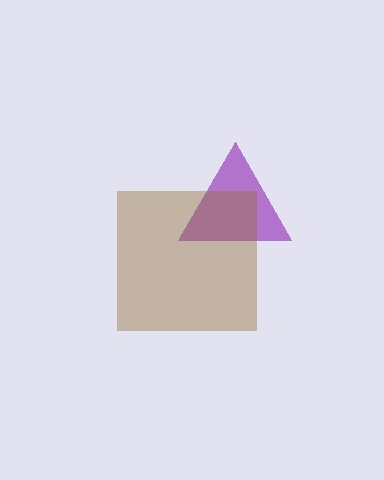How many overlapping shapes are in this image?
There are 2 overlapping shapes in the image.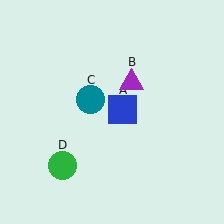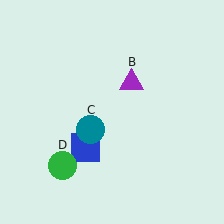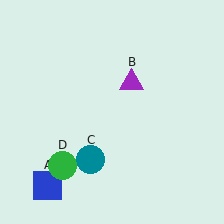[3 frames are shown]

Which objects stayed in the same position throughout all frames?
Purple triangle (object B) and green circle (object D) remained stationary.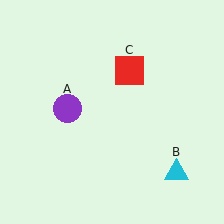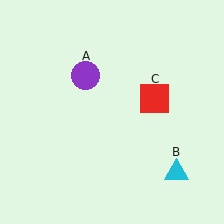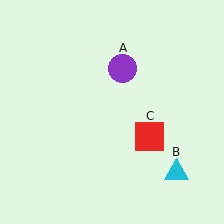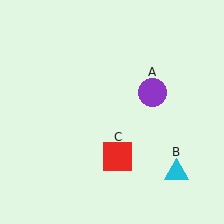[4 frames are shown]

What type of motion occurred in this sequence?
The purple circle (object A), red square (object C) rotated clockwise around the center of the scene.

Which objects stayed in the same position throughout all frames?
Cyan triangle (object B) remained stationary.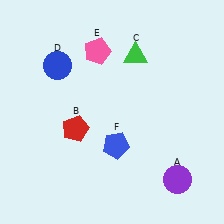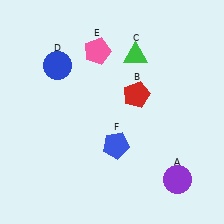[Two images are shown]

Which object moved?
The red pentagon (B) moved right.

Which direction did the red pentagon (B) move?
The red pentagon (B) moved right.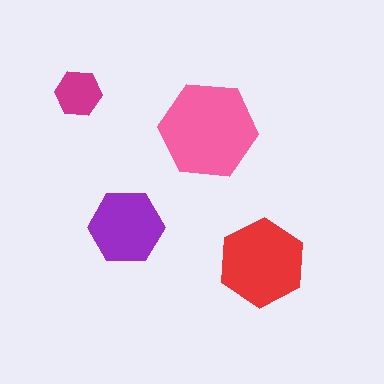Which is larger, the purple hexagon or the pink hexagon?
The pink one.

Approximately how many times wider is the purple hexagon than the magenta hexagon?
About 1.5 times wider.